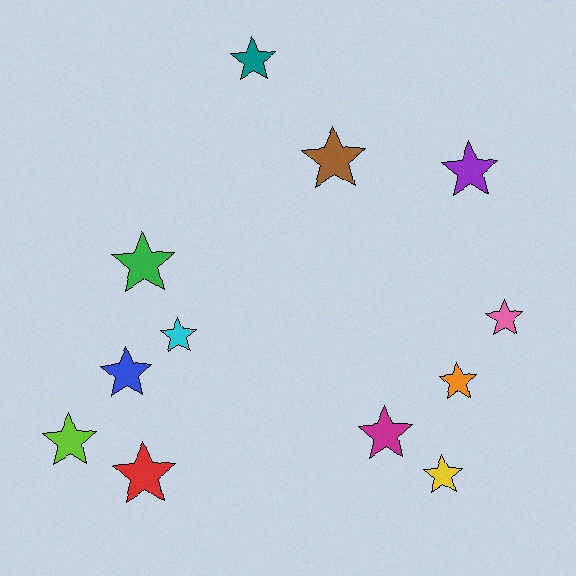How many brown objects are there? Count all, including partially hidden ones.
There is 1 brown object.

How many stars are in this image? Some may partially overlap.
There are 12 stars.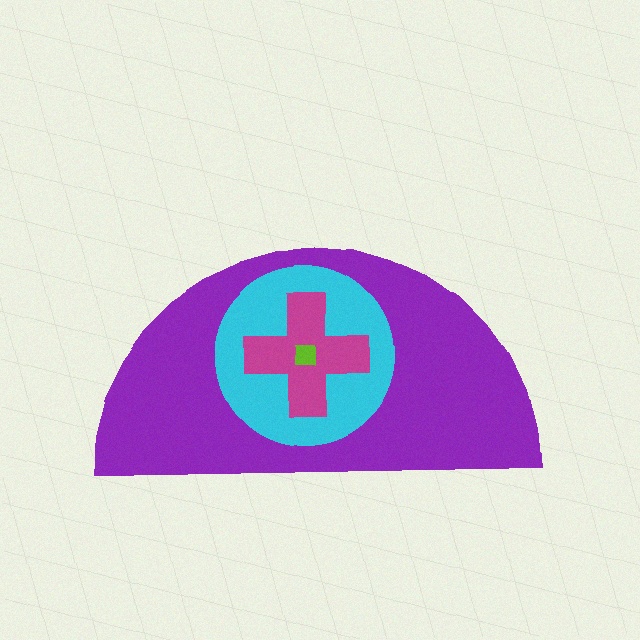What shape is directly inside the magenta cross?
The lime square.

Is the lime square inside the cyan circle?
Yes.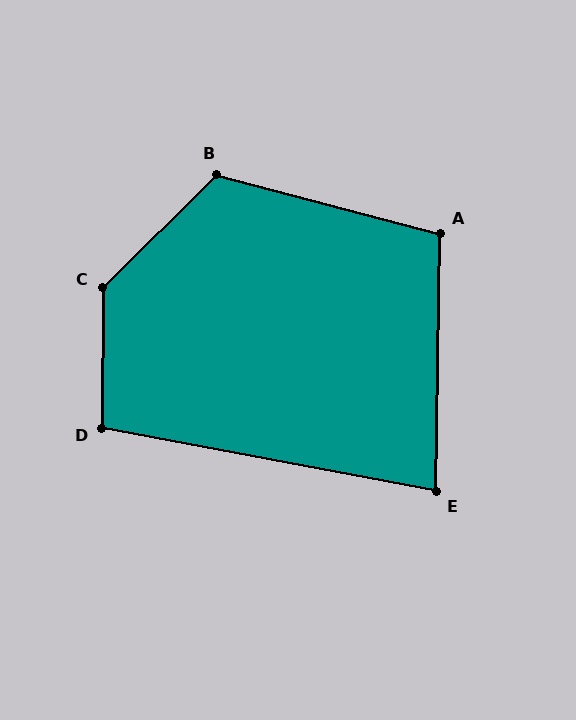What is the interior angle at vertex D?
Approximately 100 degrees (obtuse).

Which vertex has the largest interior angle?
C, at approximately 135 degrees.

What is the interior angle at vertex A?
Approximately 104 degrees (obtuse).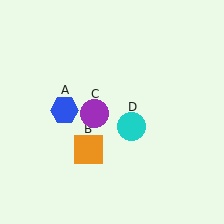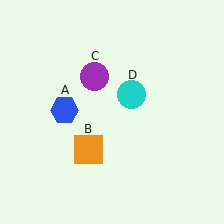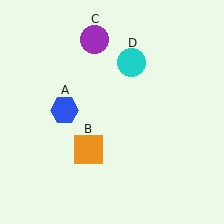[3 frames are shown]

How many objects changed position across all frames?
2 objects changed position: purple circle (object C), cyan circle (object D).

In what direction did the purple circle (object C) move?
The purple circle (object C) moved up.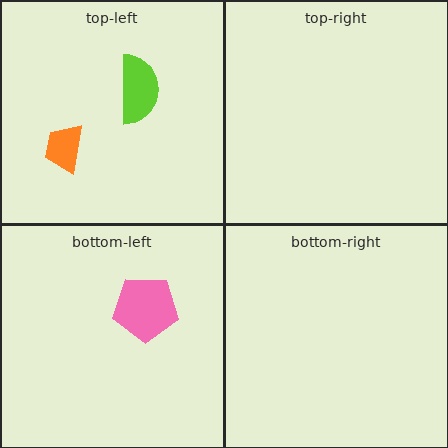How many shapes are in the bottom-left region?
1.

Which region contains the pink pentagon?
The bottom-left region.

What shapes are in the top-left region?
The orange trapezoid, the lime semicircle.